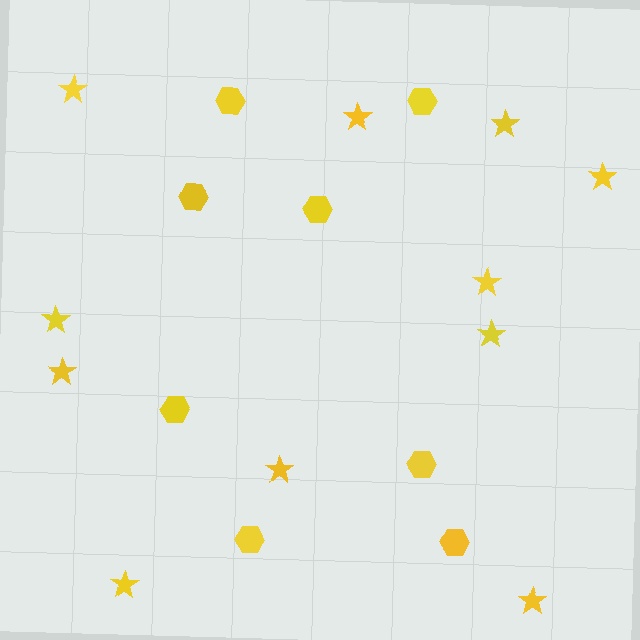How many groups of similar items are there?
There are 2 groups: one group of stars (11) and one group of hexagons (8).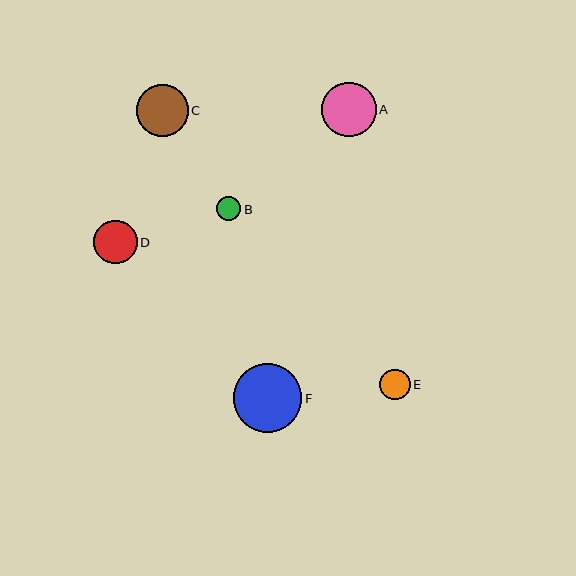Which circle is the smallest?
Circle B is the smallest with a size of approximately 24 pixels.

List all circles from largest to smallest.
From largest to smallest: F, A, C, D, E, B.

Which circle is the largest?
Circle F is the largest with a size of approximately 69 pixels.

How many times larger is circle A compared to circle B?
Circle A is approximately 2.3 times the size of circle B.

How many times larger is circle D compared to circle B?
Circle D is approximately 1.8 times the size of circle B.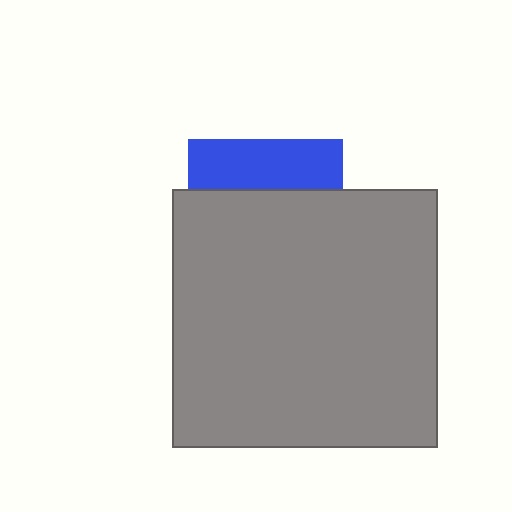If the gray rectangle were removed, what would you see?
You would see the complete blue square.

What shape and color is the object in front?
The object in front is a gray rectangle.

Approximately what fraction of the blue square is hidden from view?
Roughly 68% of the blue square is hidden behind the gray rectangle.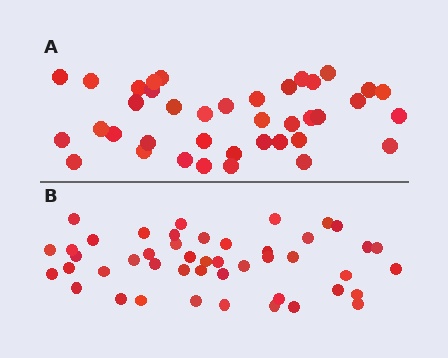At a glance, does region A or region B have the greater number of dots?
Region B (the bottom region) has more dots.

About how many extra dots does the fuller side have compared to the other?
Region B has roughly 8 or so more dots than region A.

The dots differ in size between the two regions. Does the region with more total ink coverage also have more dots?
No. Region A has more total ink coverage because its dots are larger, but region B actually contains more individual dots. Total area can be misleading — the number of items is what matters here.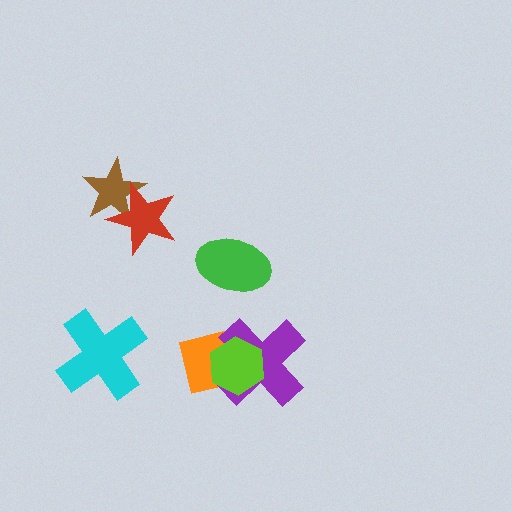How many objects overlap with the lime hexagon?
2 objects overlap with the lime hexagon.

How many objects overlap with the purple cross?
2 objects overlap with the purple cross.